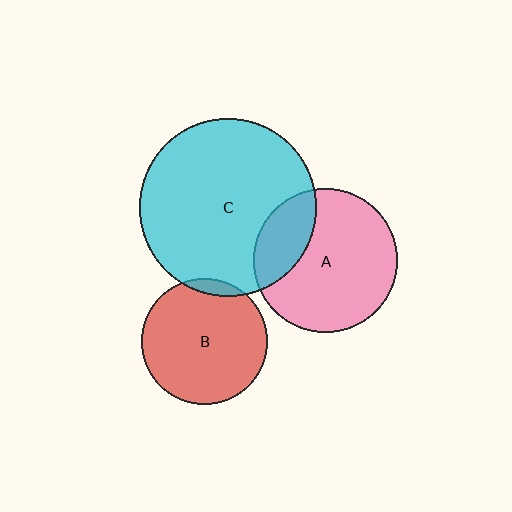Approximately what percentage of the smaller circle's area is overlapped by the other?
Approximately 5%.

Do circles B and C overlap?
Yes.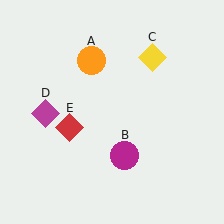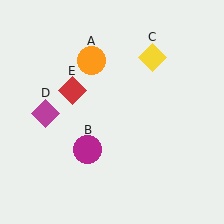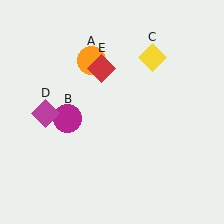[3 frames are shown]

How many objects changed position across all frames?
2 objects changed position: magenta circle (object B), red diamond (object E).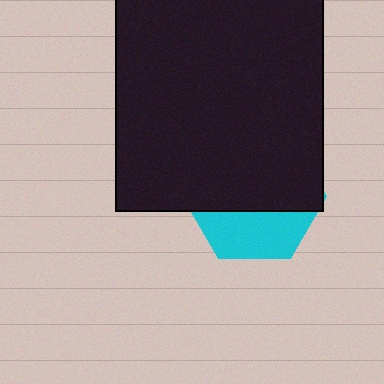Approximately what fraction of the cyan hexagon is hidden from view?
Roughly 65% of the cyan hexagon is hidden behind the black rectangle.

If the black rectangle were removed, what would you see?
You would see the complete cyan hexagon.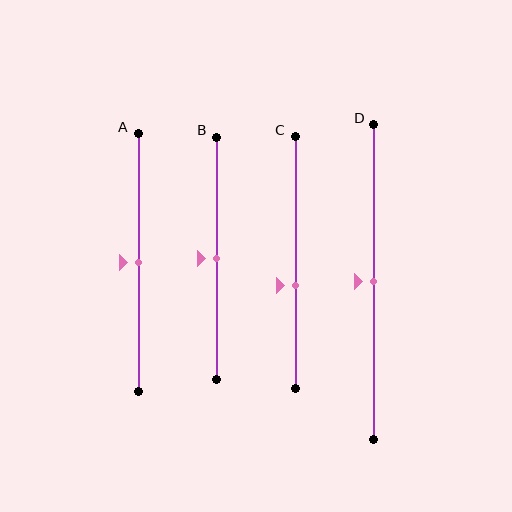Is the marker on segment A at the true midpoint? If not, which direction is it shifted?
Yes, the marker on segment A is at the true midpoint.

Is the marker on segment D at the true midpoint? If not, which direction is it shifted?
Yes, the marker on segment D is at the true midpoint.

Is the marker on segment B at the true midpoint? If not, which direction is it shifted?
Yes, the marker on segment B is at the true midpoint.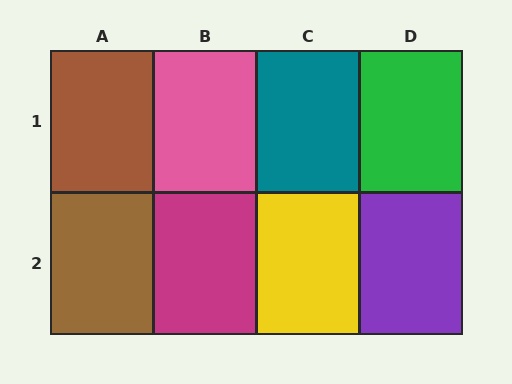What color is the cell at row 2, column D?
Purple.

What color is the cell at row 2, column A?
Brown.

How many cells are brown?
2 cells are brown.